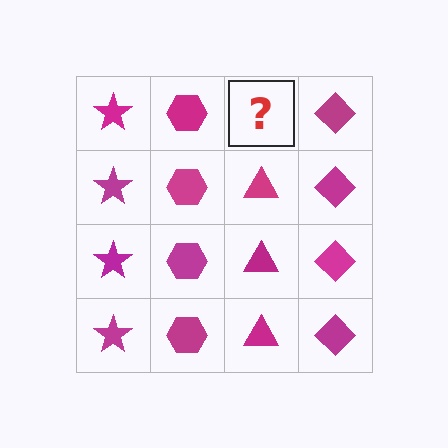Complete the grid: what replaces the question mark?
The question mark should be replaced with a magenta triangle.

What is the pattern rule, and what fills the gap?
The rule is that each column has a consistent shape. The gap should be filled with a magenta triangle.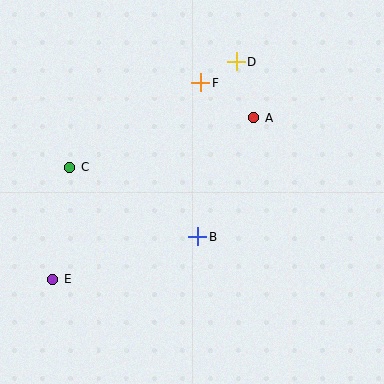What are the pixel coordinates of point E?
Point E is at (53, 279).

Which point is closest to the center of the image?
Point B at (198, 237) is closest to the center.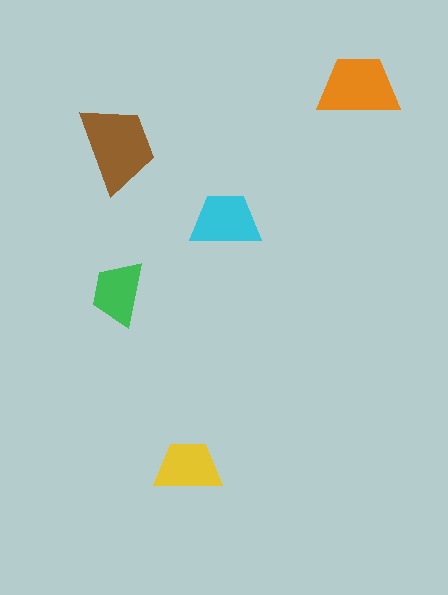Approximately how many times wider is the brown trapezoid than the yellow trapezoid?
About 1.5 times wider.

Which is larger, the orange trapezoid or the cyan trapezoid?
The orange one.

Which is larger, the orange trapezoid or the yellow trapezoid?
The orange one.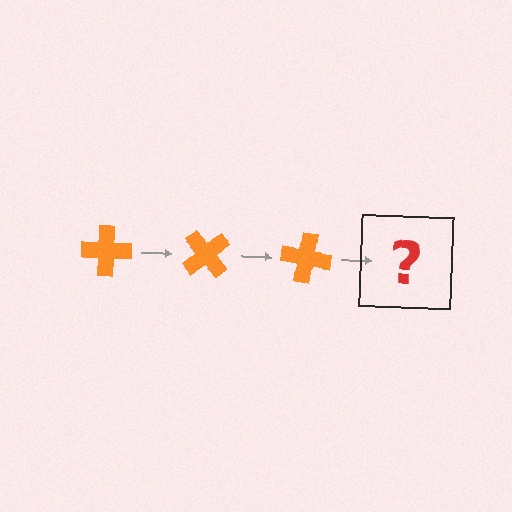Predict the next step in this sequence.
The next step is an orange cross rotated 150 degrees.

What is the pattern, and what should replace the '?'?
The pattern is that the cross rotates 50 degrees each step. The '?' should be an orange cross rotated 150 degrees.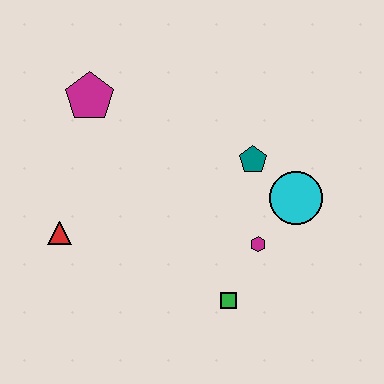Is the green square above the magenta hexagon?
No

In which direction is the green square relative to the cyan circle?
The green square is below the cyan circle.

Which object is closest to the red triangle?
The magenta pentagon is closest to the red triangle.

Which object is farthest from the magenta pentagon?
The green square is farthest from the magenta pentagon.